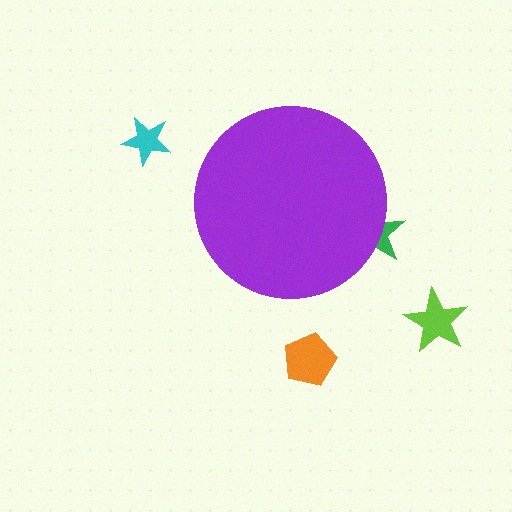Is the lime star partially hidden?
No, the lime star is fully visible.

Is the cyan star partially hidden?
No, the cyan star is fully visible.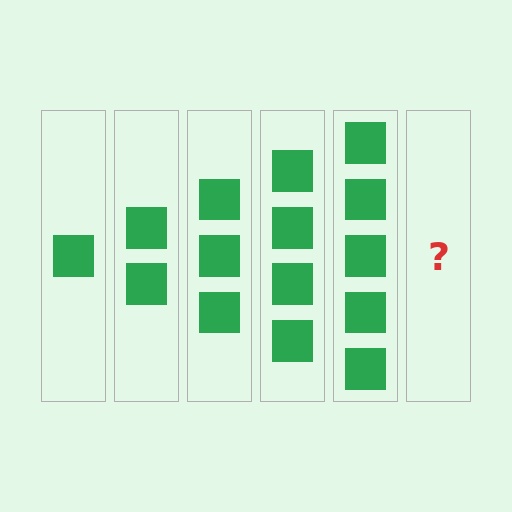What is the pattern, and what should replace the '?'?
The pattern is that each step adds one more square. The '?' should be 6 squares.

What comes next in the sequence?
The next element should be 6 squares.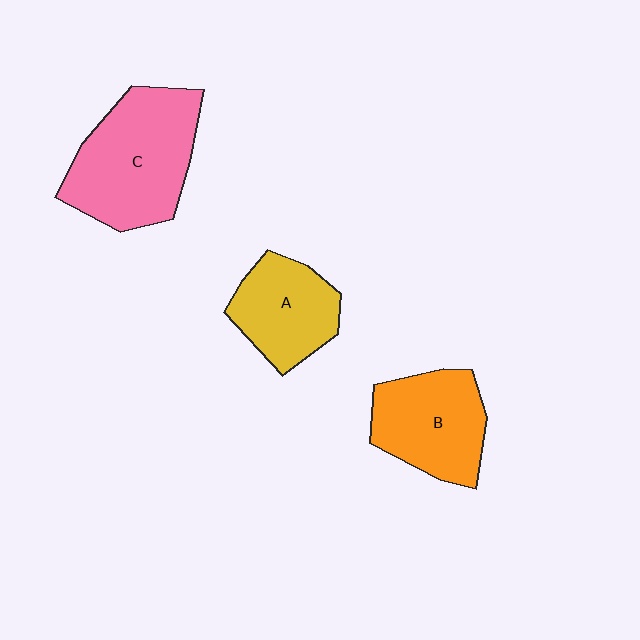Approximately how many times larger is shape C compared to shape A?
Approximately 1.6 times.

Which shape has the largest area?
Shape C (pink).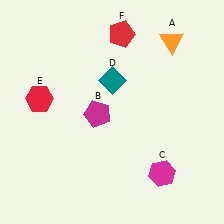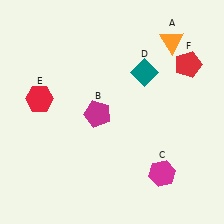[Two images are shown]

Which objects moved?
The objects that moved are: the teal diamond (D), the red pentagon (F).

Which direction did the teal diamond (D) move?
The teal diamond (D) moved right.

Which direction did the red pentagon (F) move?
The red pentagon (F) moved right.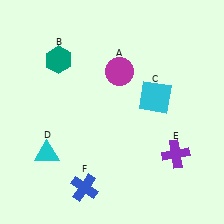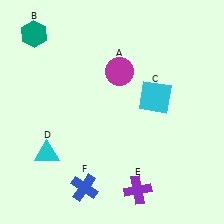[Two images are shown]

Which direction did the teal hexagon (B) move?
The teal hexagon (B) moved up.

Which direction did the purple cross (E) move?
The purple cross (E) moved left.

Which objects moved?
The objects that moved are: the teal hexagon (B), the purple cross (E).